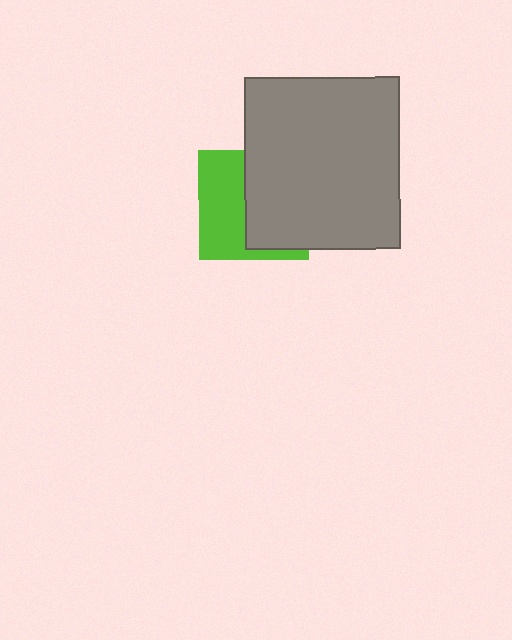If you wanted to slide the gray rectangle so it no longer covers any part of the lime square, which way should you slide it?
Slide it right — that is the most direct way to separate the two shapes.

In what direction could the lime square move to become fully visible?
The lime square could move left. That would shift it out from behind the gray rectangle entirely.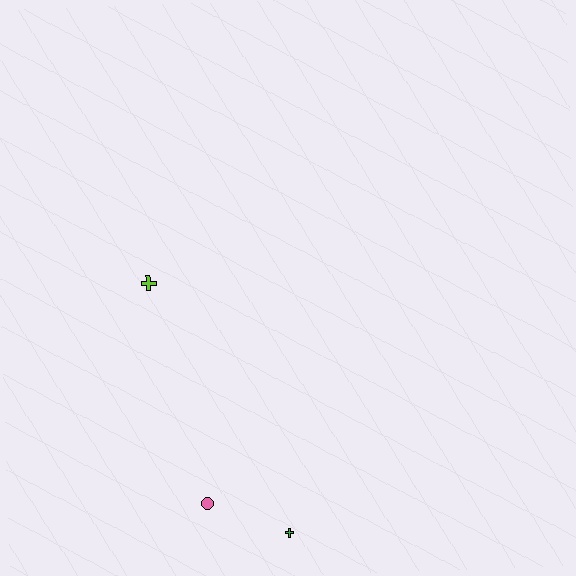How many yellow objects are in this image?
There are no yellow objects.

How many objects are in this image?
There are 3 objects.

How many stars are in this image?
There are no stars.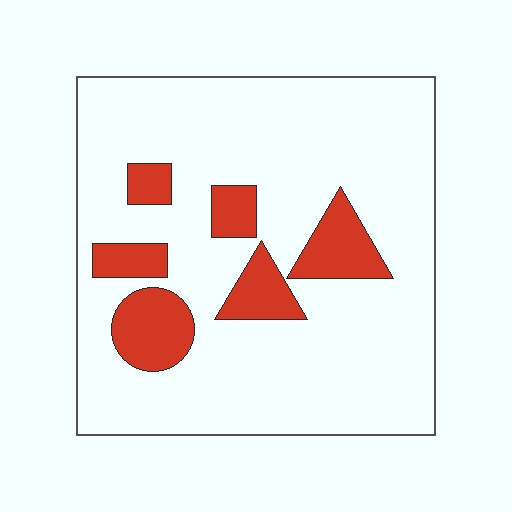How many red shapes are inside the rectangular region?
6.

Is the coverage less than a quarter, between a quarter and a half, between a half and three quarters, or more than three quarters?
Less than a quarter.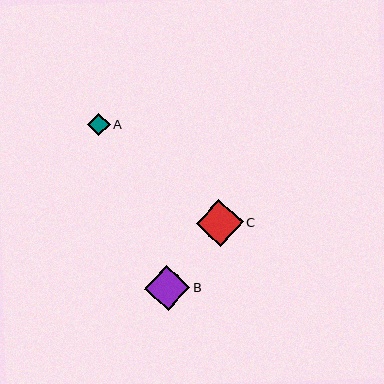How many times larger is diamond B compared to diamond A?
Diamond B is approximately 2.1 times the size of diamond A.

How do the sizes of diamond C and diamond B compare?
Diamond C and diamond B are approximately the same size.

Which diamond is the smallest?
Diamond A is the smallest with a size of approximately 22 pixels.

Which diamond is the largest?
Diamond C is the largest with a size of approximately 47 pixels.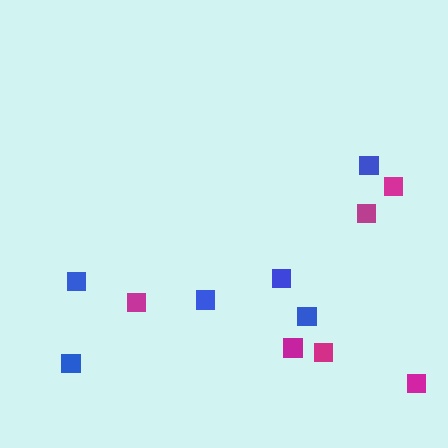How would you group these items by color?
There are 2 groups: one group of blue squares (6) and one group of magenta squares (6).